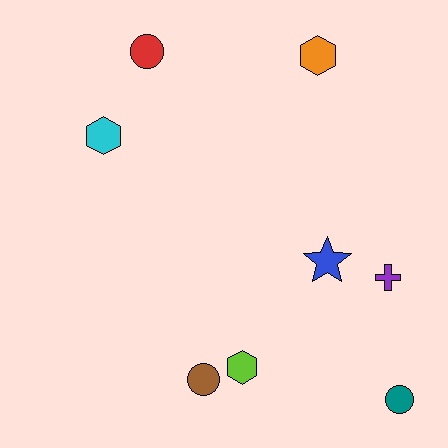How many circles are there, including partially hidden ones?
There are 3 circles.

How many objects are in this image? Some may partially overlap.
There are 8 objects.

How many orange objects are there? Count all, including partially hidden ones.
There is 1 orange object.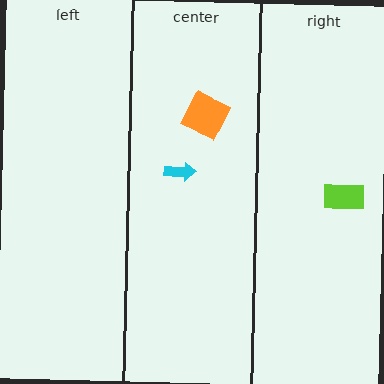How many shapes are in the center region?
2.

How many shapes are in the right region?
1.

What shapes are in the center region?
The orange square, the cyan arrow.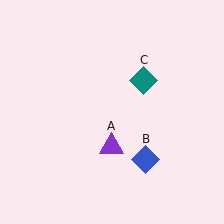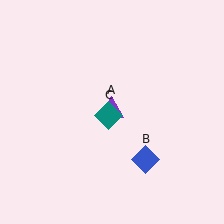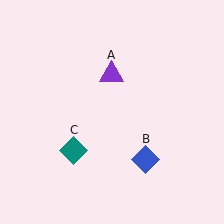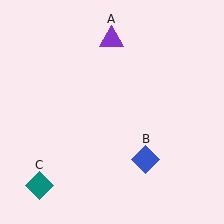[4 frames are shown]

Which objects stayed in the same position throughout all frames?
Blue diamond (object B) remained stationary.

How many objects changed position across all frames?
2 objects changed position: purple triangle (object A), teal diamond (object C).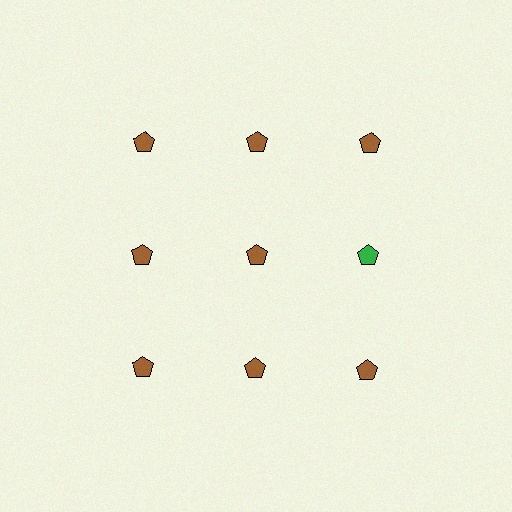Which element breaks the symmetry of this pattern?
The green pentagon in the second row, center column breaks the symmetry. All other shapes are brown pentagons.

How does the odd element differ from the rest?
It has a different color: green instead of brown.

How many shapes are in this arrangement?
There are 9 shapes arranged in a grid pattern.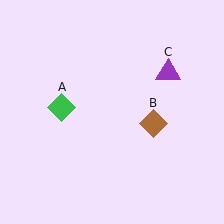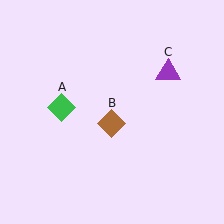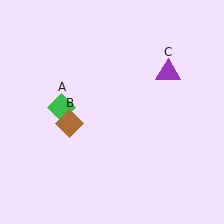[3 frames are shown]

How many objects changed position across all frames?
1 object changed position: brown diamond (object B).